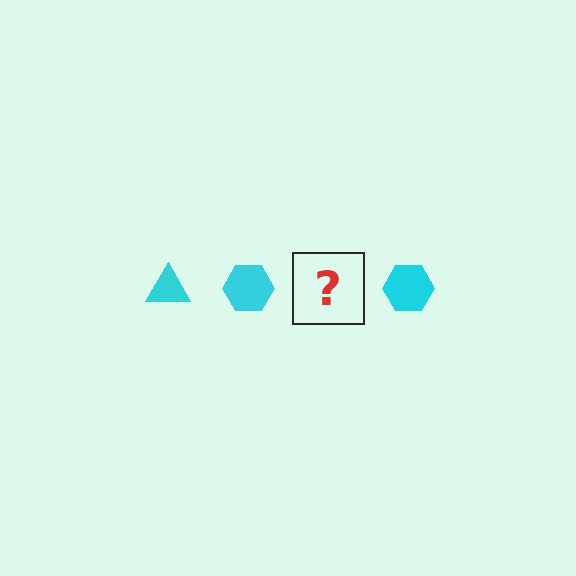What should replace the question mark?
The question mark should be replaced with a cyan triangle.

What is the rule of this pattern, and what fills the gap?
The rule is that the pattern cycles through triangle, hexagon shapes in cyan. The gap should be filled with a cyan triangle.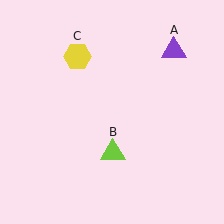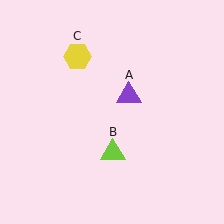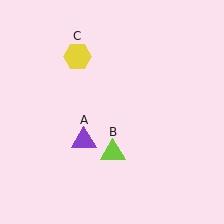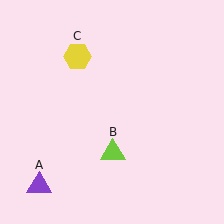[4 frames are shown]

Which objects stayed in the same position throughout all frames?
Lime triangle (object B) and yellow hexagon (object C) remained stationary.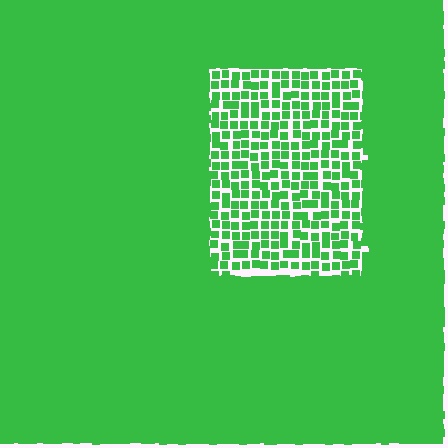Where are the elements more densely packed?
The elements are more densely packed outside the rectangle boundary.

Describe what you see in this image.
The image contains small green elements arranged at two different densities. A rectangle-shaped region is visible where the elements are less densely packed than the surrounding area.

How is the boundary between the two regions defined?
The boundary is defined by a change in element density (approximately 2.6x ratio). All elements are the same color, size, and shape.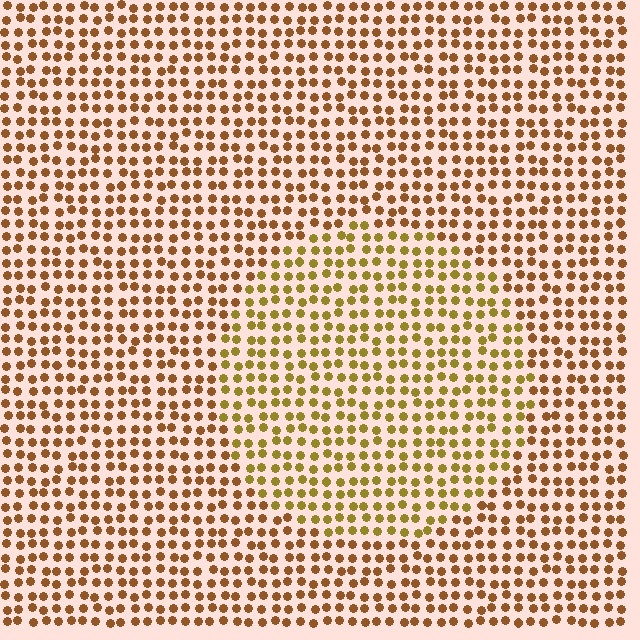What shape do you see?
I see a circle.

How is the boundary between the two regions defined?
The boundary is defined purely by a slight shift in hue (about 28 degrees). Spacing, size, and orientation are identical on both sides.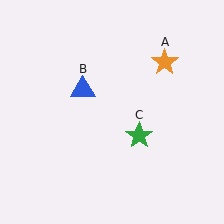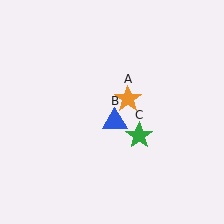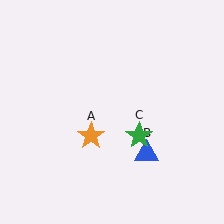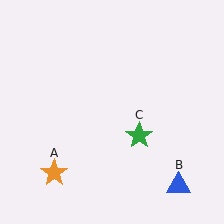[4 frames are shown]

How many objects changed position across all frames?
2 objects changed position: orange star (object A), blue triangle (object B).